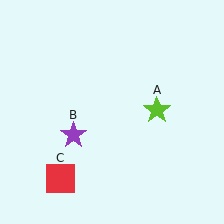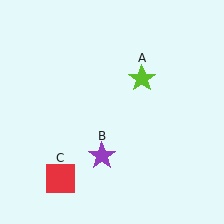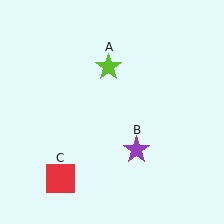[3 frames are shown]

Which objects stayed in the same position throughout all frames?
Red square (object C) remained stationary.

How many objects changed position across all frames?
2 objects changed position: lime star (object A), purple star (object B).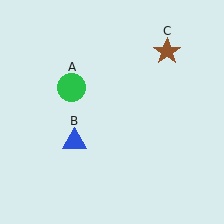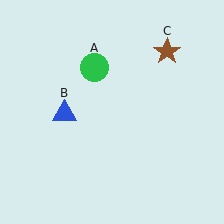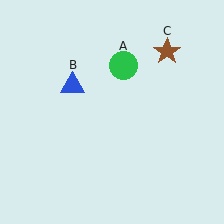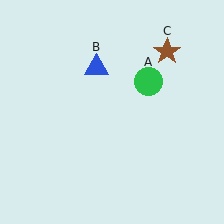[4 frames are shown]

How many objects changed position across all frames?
2 objects changed position: green circle (object A), blue triangle (object B).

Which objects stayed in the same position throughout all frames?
Brown star (object C) remained stationary.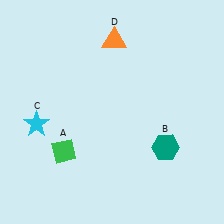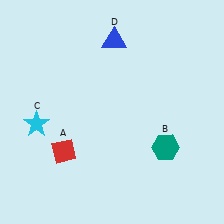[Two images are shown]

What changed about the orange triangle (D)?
In Image 1, D is orange. In Image 2, it changed to blue.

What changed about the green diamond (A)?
In Image 1, A is green. In Image 2, it changed to red.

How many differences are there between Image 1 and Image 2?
There are 2 differences between the two images.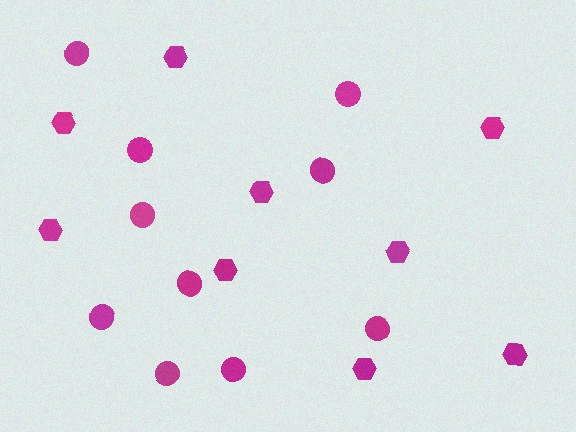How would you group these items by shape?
There are 2 groups: one group of circles (10) and one group of hexagons (9).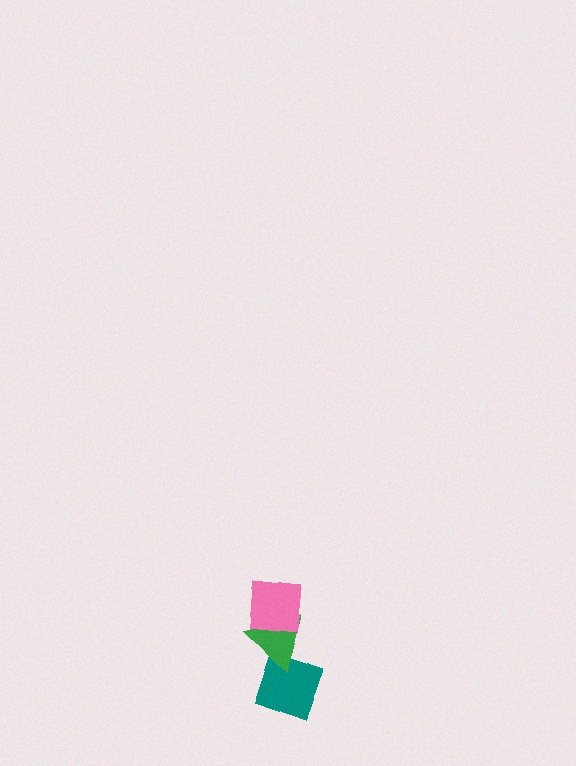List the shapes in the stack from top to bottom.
From top to bottom: the pink square, the green triangle, the teal diamond.